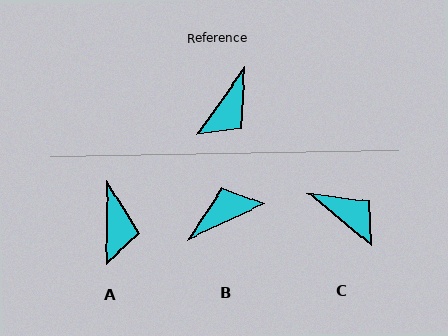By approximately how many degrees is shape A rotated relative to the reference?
Approximately 34 degrees counter-clockwise.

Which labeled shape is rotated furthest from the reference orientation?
B, about 150 degrees away.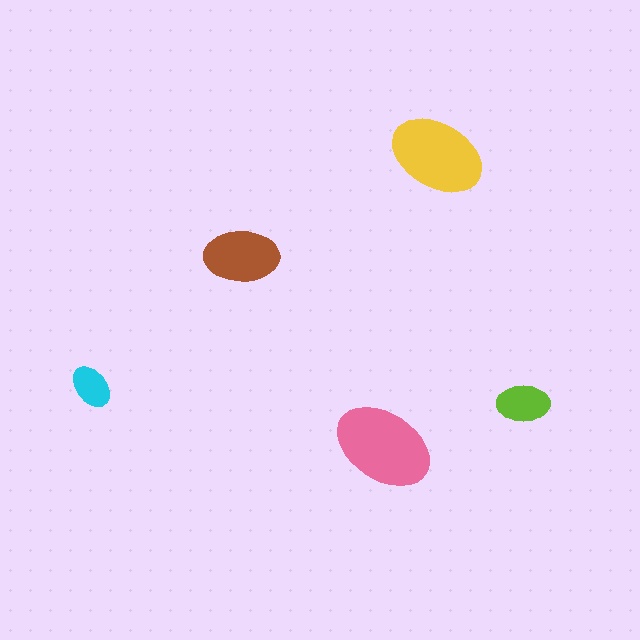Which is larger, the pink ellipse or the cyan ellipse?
The pink one.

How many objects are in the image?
There are 5 objects in the image.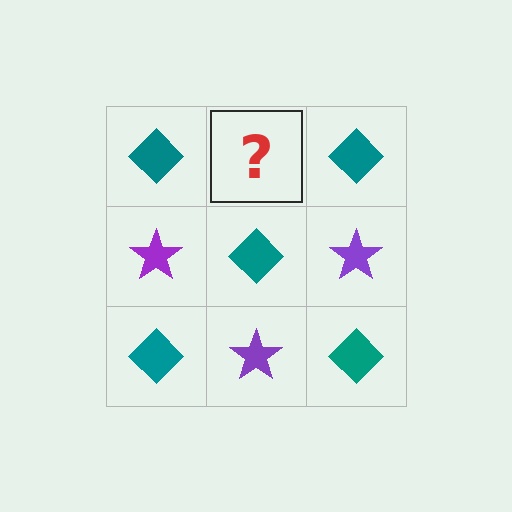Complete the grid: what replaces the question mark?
The question mark should be replaced with a purple star.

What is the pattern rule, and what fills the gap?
The rule is that it alternates teal diamond and purple star in a checkerboard pattern. The gap should be filled with a purple star.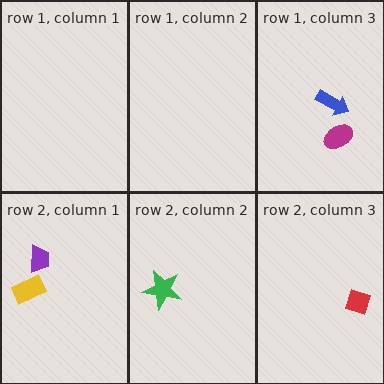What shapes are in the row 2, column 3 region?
The red diamond.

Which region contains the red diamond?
The row 2, column 3 region.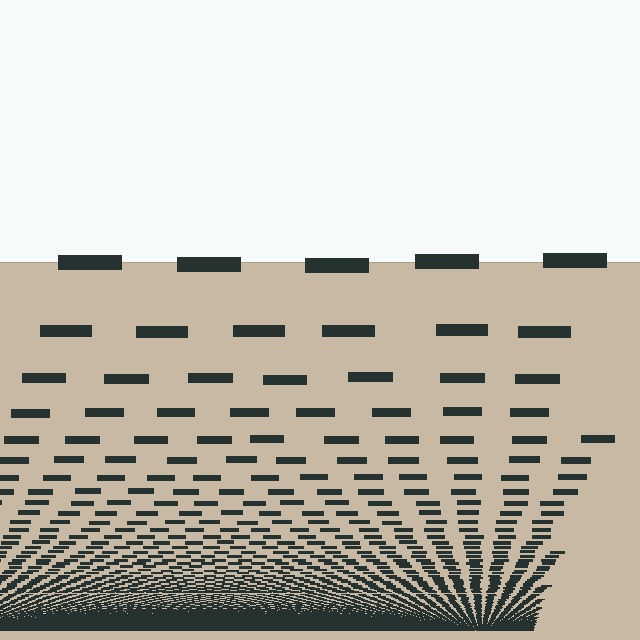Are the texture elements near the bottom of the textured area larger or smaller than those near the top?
Smaller. The gradient is inverted — elements near the bottom are smaller and denser.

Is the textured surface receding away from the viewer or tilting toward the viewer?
The surface appears to tilt toward the viewer. Texture elements get larger and sparser toward the top.